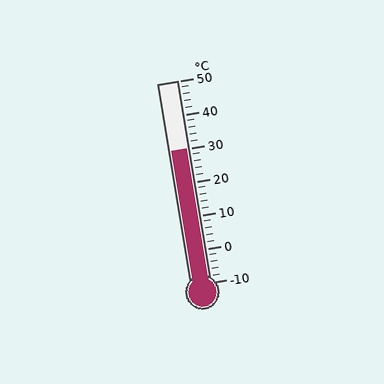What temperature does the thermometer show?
The thermometer shows approximately 30°C.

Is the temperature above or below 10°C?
The temperature is above 10°C.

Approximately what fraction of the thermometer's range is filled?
The thermometer is filled to approximately 65% of its range.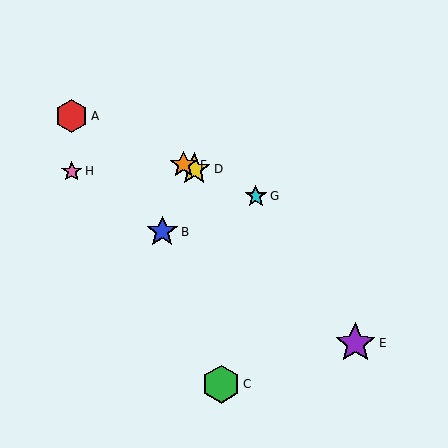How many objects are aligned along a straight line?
4 objects (A, D, F, G) are aligned along a straight line.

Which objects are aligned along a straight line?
Objects A, D, F, G are aligned along a straight line.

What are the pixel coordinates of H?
Object H is at (72, 171).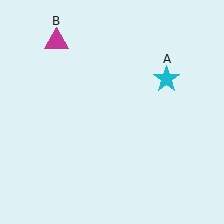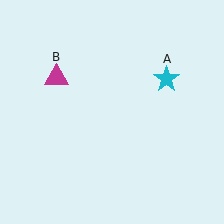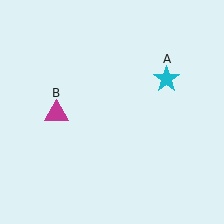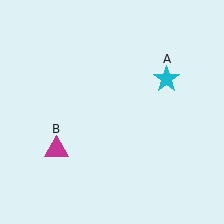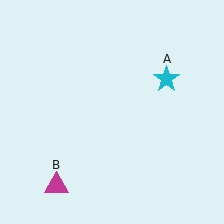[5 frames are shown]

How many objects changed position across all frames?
1 object changed position: magenta triangle (object B).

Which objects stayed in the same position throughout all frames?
Cyan star (object A) remained stationary.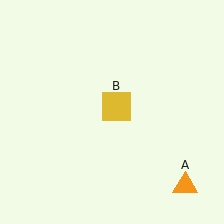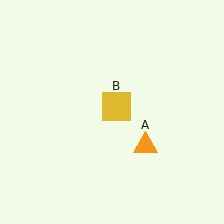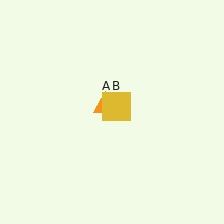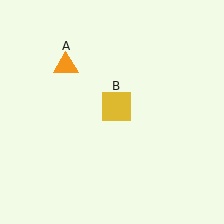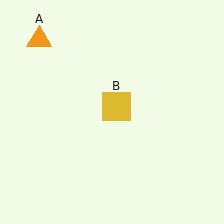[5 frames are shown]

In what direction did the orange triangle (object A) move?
The orange triangle (object A) moved up and to the left.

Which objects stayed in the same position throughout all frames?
Yellow square (object B) remained stationary.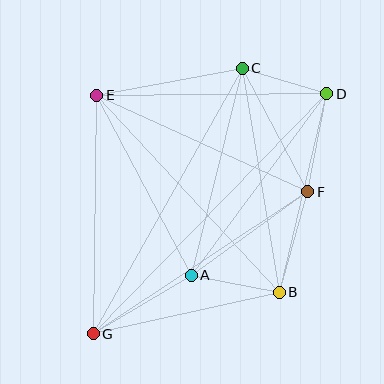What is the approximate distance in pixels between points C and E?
The distance between C and E is approximately 148 pixels.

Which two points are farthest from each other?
Points D and G are farthest from each other.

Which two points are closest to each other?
Points C and D are closest to each other.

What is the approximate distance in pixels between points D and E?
The distance between D and E is approximately 230 pixels.